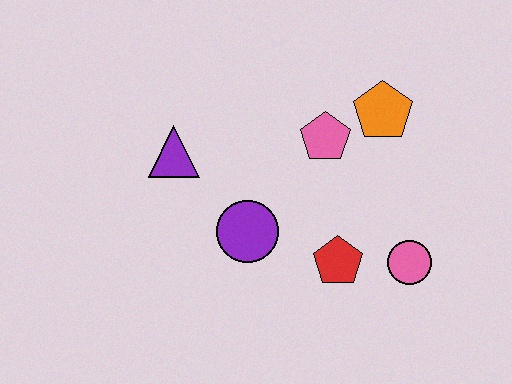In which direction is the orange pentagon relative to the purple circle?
The orange pentagon is to the right of the purple circle.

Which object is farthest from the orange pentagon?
The purple triangle is farthest from the orange pentagon.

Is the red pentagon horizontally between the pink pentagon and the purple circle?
No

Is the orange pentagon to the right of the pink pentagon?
Yes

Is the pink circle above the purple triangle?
No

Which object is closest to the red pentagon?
The pink circle is closest to the red pentagon.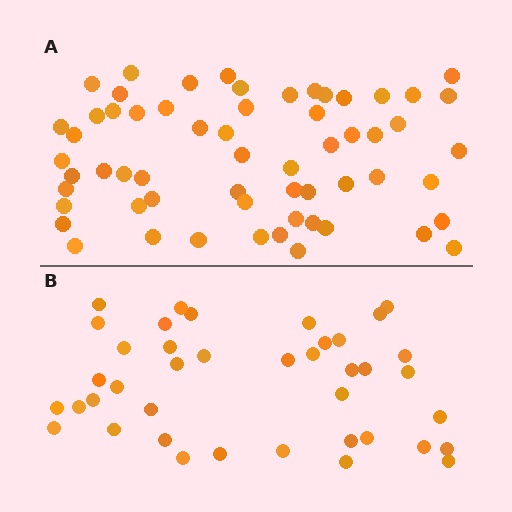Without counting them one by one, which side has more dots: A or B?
Region A (the top region) has more dots.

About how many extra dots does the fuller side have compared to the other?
Region A has approximately 20 more dots than region B.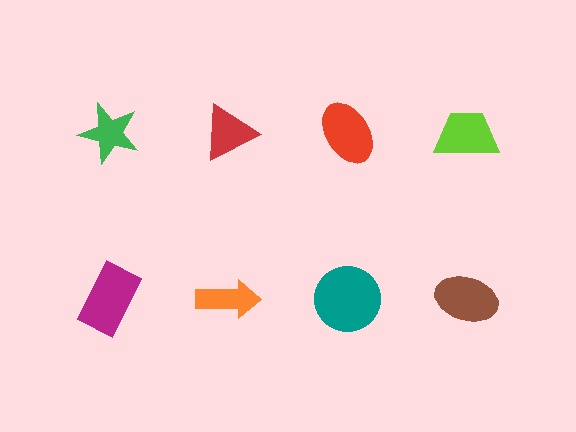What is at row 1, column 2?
A red triangle.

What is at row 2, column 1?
A magenta rectangle.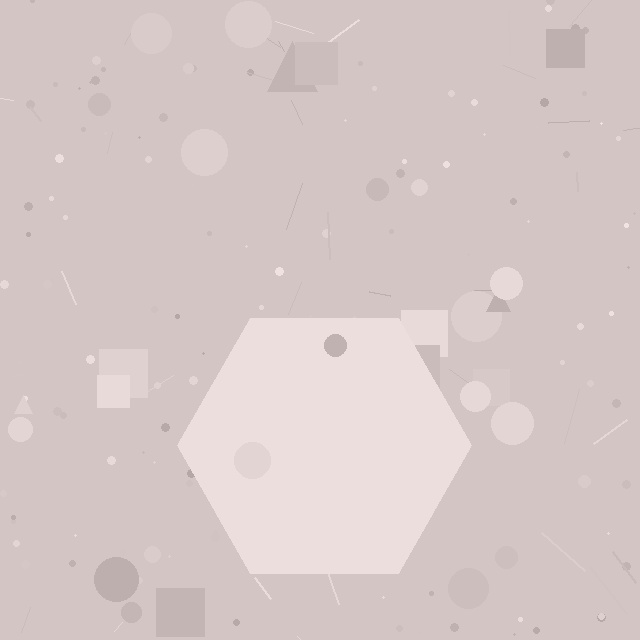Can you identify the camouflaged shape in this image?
The camouflaged shape is a hexagon.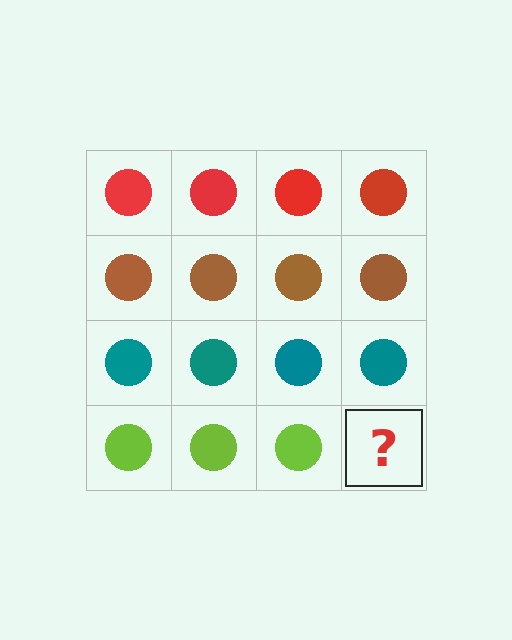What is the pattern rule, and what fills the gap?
The rule is that each row has a consistent color. The gap should be filled with a lime circle.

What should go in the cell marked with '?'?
The missing cell should contain a lime circle.